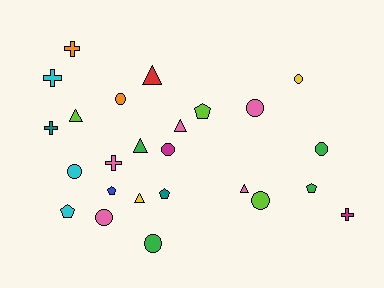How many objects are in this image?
There are 25 objects.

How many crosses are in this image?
There are 5 crosses.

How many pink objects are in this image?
There are 5 pink objects.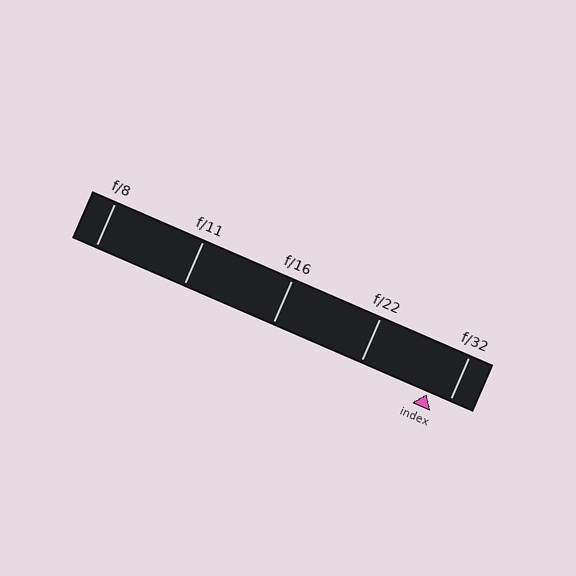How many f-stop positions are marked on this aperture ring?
There are 5 f-stop positions marked.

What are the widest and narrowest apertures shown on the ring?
The widest aperture shown is f/8 and the narrowest is f/32.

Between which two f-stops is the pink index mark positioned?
The index mark is between f/22 and f/32.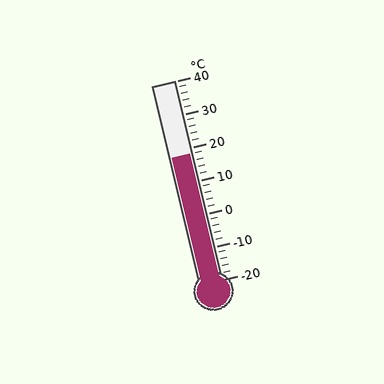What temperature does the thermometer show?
The thermometer shows approximately 18°C.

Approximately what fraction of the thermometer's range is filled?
The thermometer is filled to approximately 65% of its range.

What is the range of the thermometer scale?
The thermometer scale ranges from -20°C to 40°C.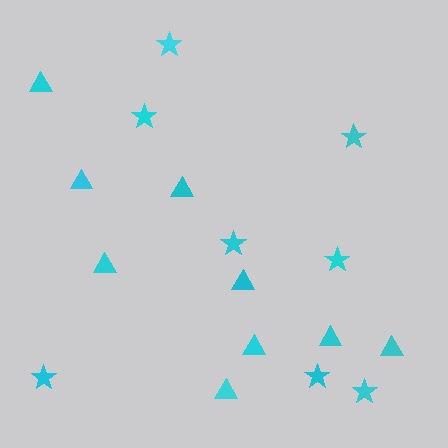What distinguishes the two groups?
There are 2 groups: one group of stars (8) and one group of triangles (9).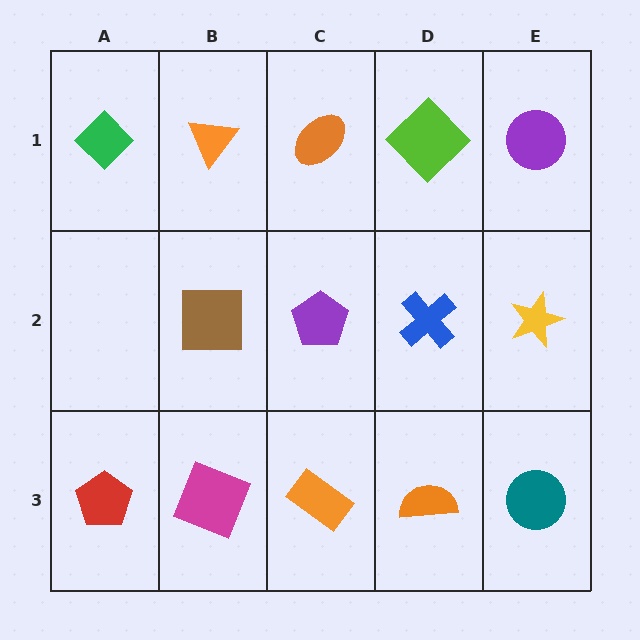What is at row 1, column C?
An orange ellipse.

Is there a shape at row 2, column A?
No, that cell is empty.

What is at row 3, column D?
An orange semicircle.